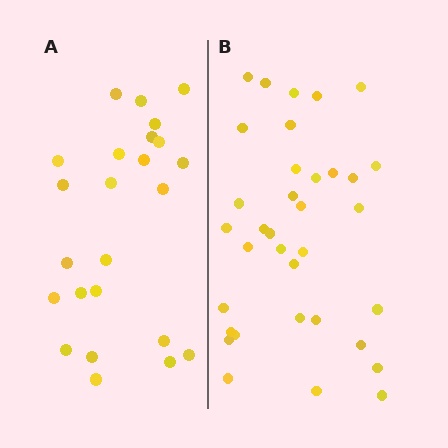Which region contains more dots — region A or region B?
Region B (the right region) has more dots.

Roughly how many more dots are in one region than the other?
Region B has roughly 12 or so more dots than region A.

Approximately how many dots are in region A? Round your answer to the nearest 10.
About 20 dots. (The exact count is 24, which rounds to 20.)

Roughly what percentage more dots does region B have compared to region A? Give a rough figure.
About 45% more.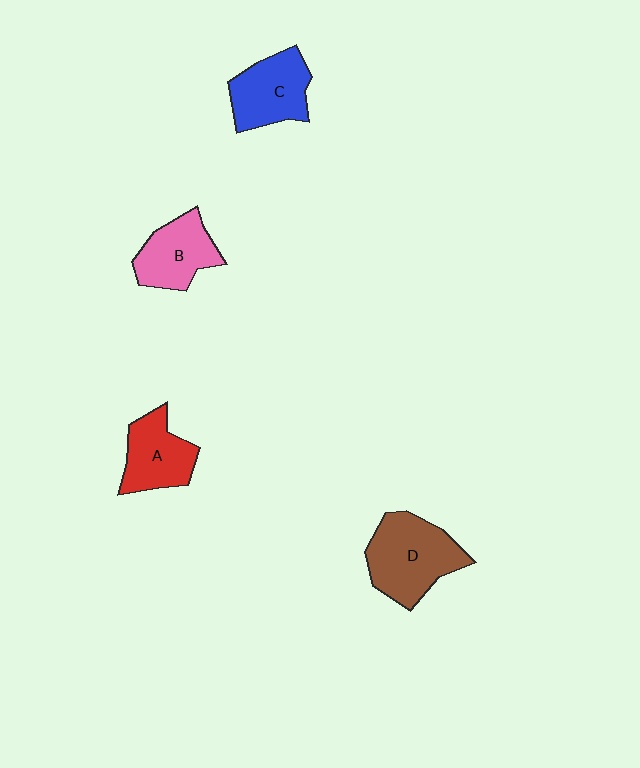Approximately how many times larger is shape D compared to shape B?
Approximately 1.4 times.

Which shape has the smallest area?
Shape A (red).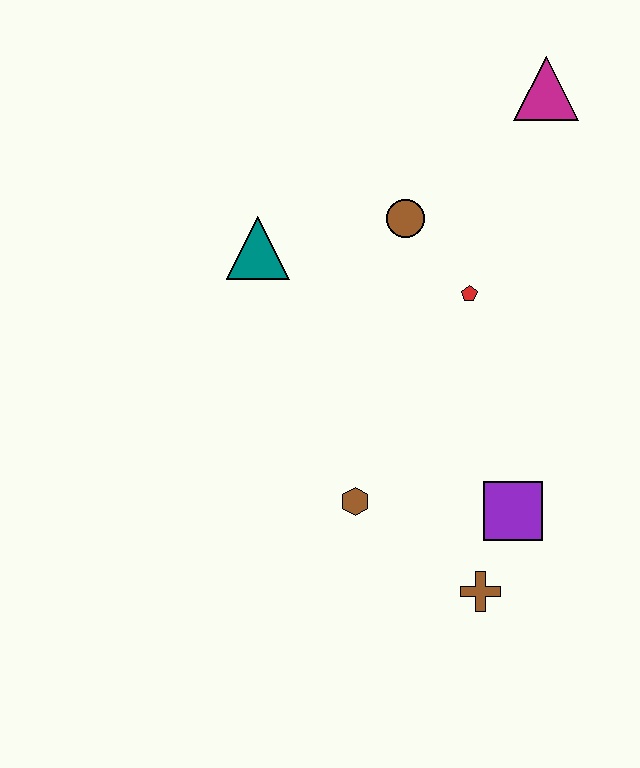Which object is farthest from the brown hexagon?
The magenta triangle is farthest from the brown hexagon.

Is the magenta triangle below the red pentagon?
No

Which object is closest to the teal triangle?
The brown circle is closest to the teal triangle.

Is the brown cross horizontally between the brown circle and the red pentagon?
No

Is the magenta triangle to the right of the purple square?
Yes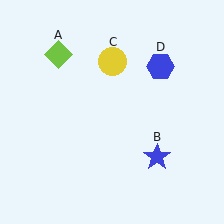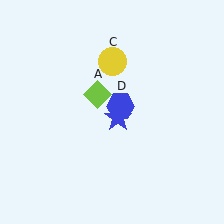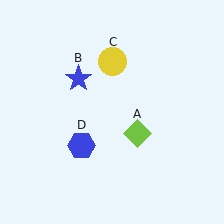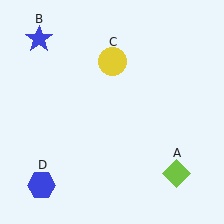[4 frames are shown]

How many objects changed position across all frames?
3 objects changed position: lime diamond (object A), blue star (object B), blue hexagon (object D).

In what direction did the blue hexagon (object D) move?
The blue hexagon (object D) moved down and to the left.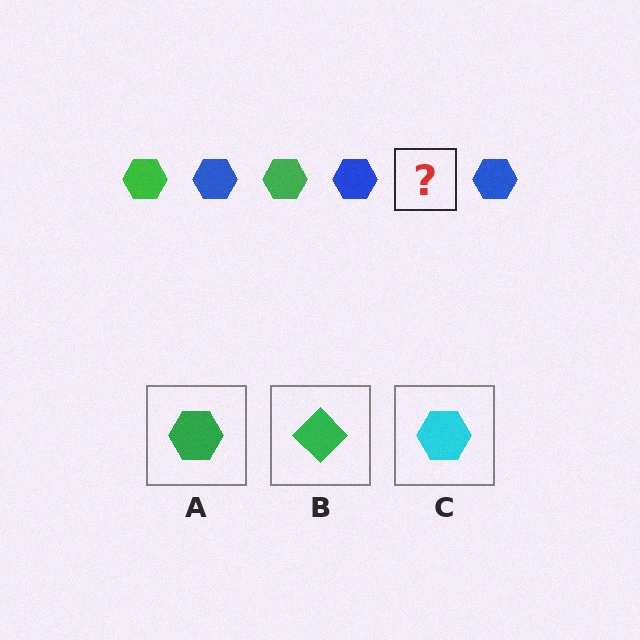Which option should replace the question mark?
Option A.